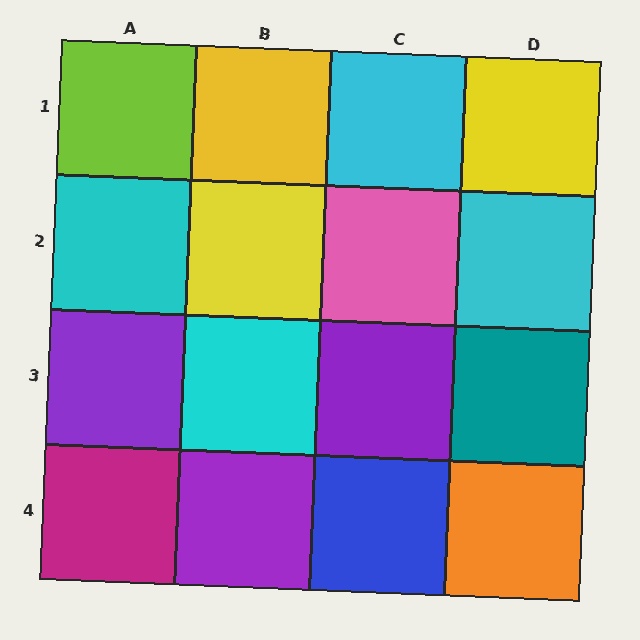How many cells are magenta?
1 cell is magenta.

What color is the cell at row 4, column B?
Purple.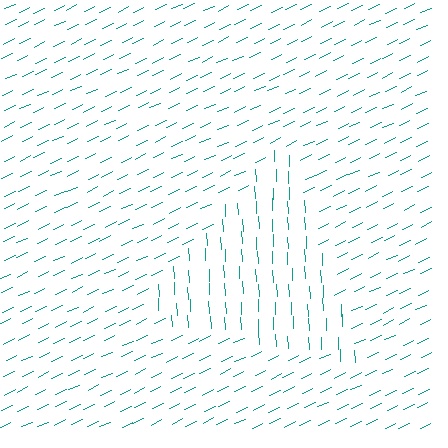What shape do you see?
I see a triangle.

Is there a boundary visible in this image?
Yes, there is a texture boundary formed by a change in line orientation.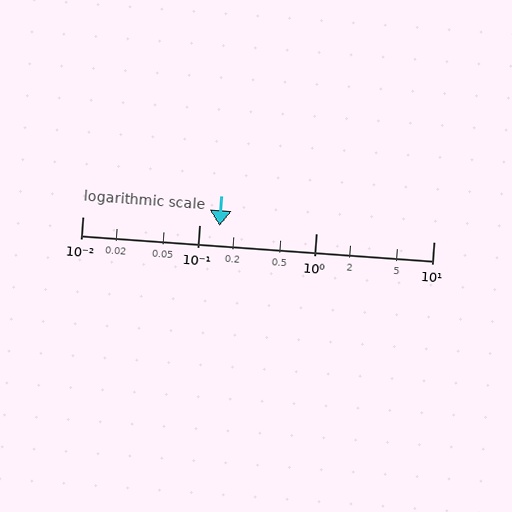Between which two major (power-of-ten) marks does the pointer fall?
The pointer is between 0.1 and 1.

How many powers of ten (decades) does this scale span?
The scale spans 3 decades, from 0.01 to 10.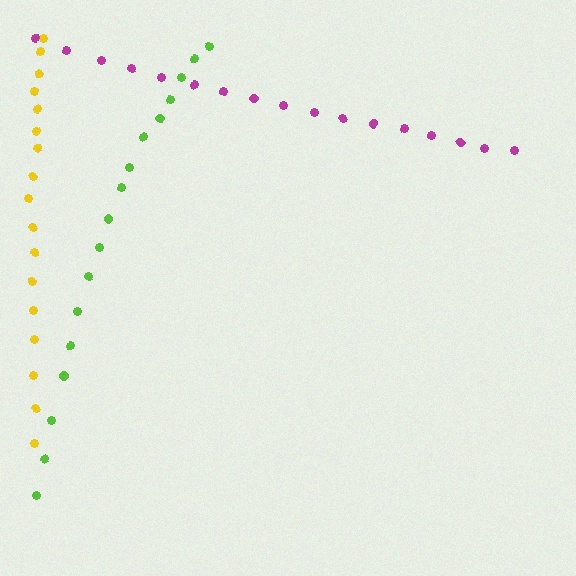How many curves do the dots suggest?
There are 3 distinct paths.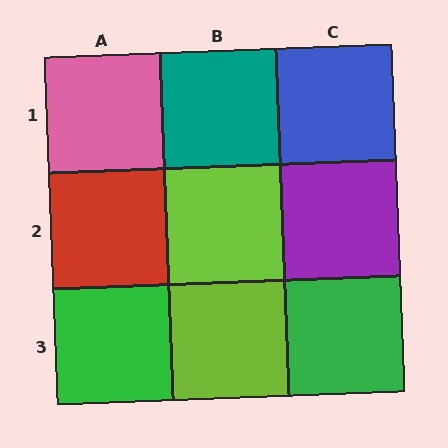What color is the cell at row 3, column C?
Green.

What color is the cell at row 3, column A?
Green.